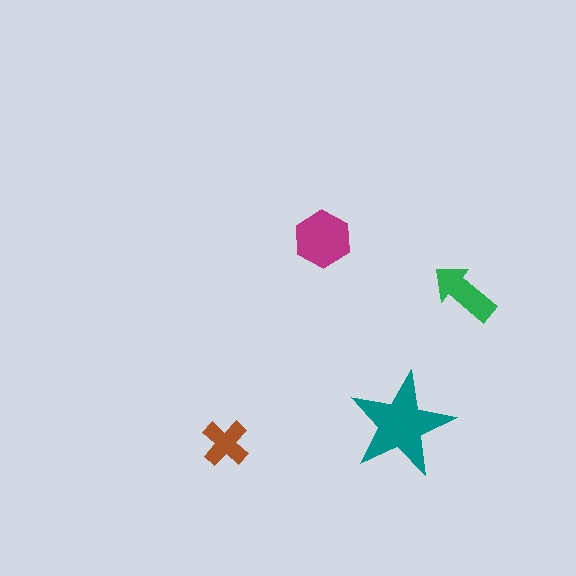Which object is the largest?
The teal star.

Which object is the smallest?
The brown cross.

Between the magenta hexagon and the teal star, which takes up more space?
The teal star.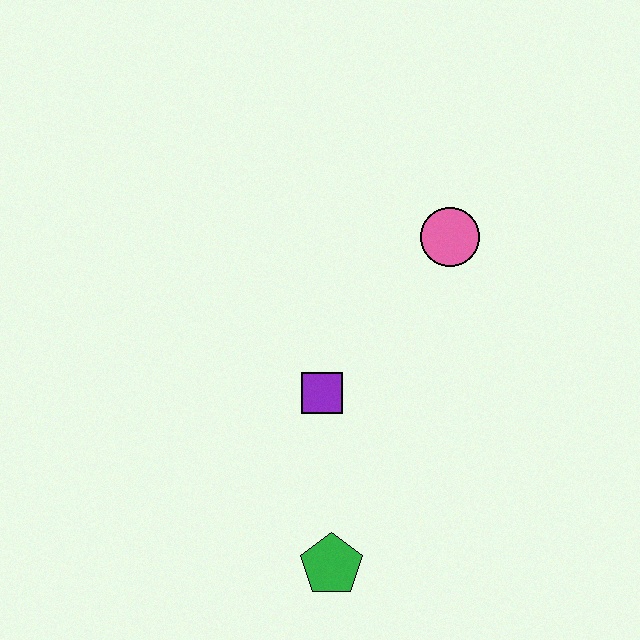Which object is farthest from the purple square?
The pink circle is farthest from the purple square.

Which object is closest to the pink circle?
The purple square is closest to the pink circle.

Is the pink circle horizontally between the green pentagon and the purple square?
No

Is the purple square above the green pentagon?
Yes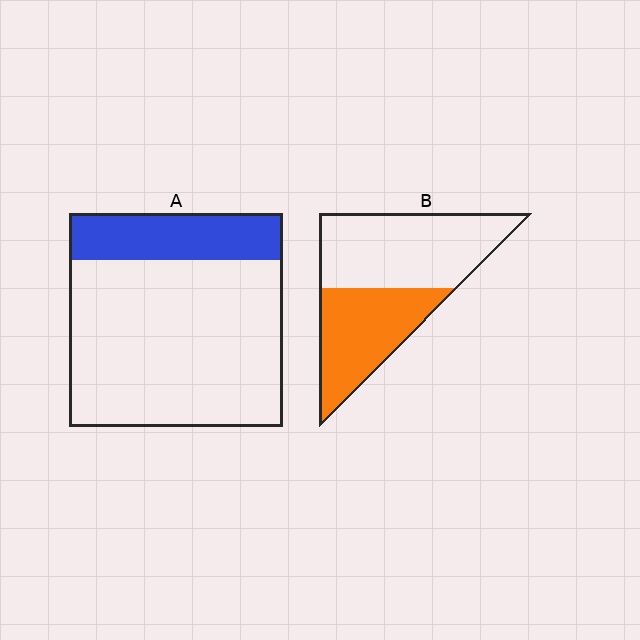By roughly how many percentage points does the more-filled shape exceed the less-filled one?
By roughly 20 percentage points (B over A).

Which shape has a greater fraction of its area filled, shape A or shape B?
Shape B.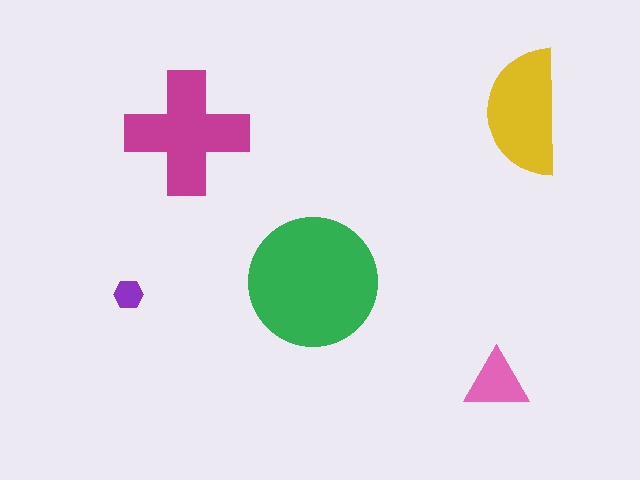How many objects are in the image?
There are 5 objects in the image.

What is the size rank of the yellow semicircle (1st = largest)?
3rd.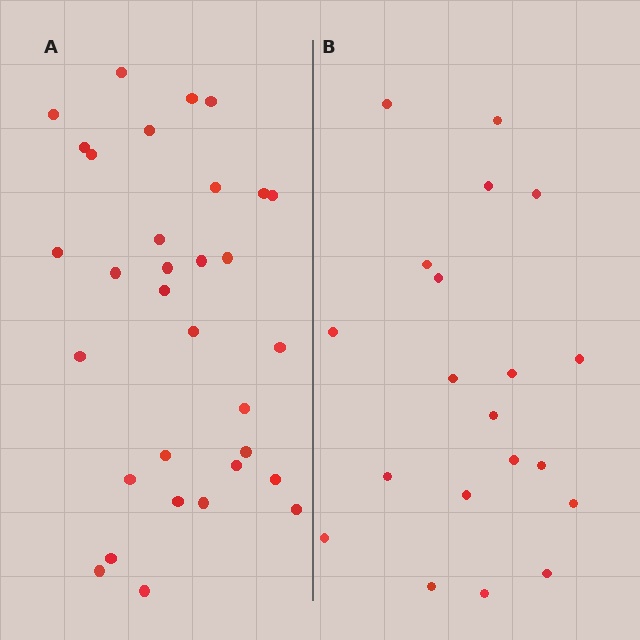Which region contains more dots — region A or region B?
Region A (the left region) has more dots.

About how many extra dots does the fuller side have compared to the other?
Region A has roughly 12 or so more dots than region B.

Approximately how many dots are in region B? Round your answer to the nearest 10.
About 20 dots.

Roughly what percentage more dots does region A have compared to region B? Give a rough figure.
About 60% more.